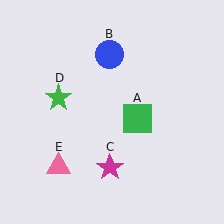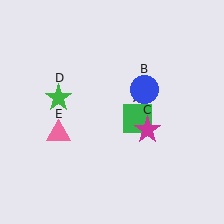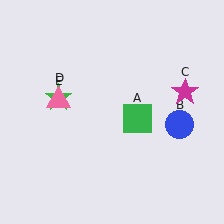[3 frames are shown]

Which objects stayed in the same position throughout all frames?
Green square (object A) and green star (object D) remained stationary.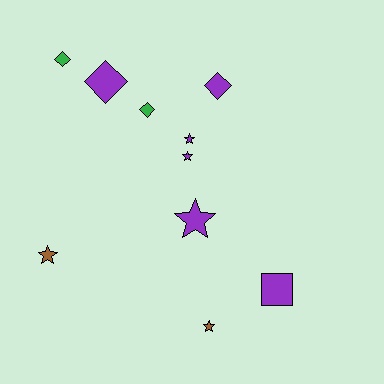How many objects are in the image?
There are 10 objects.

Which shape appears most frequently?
Star, with 5 objects.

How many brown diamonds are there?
There are no brown diamonds.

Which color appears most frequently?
Purple, with 6 objects.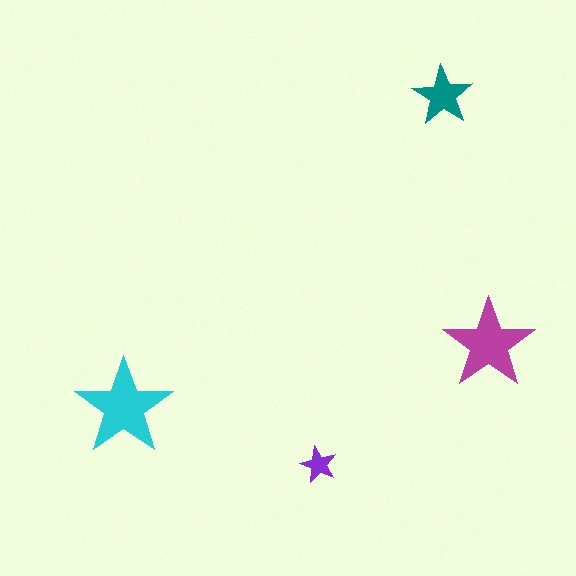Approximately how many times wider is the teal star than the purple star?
About 1.5 times wider.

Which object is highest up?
The teal star is topmost.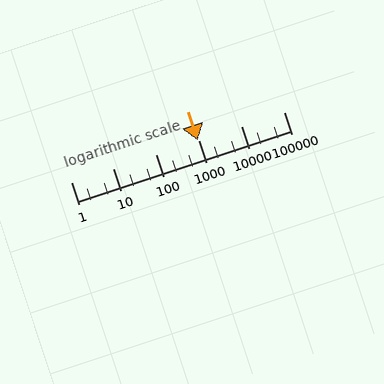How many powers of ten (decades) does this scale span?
The scale spans 5 decades, from 1 to 100000.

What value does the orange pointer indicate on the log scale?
The pointer indicates approximately 940.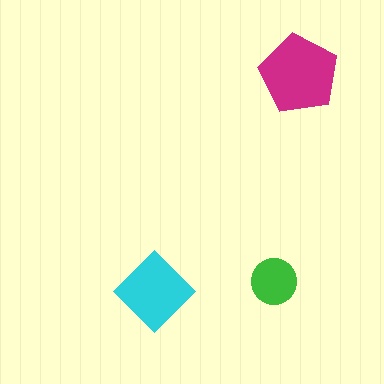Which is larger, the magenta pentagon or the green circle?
The magenta pentagon.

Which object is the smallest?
The green circle.